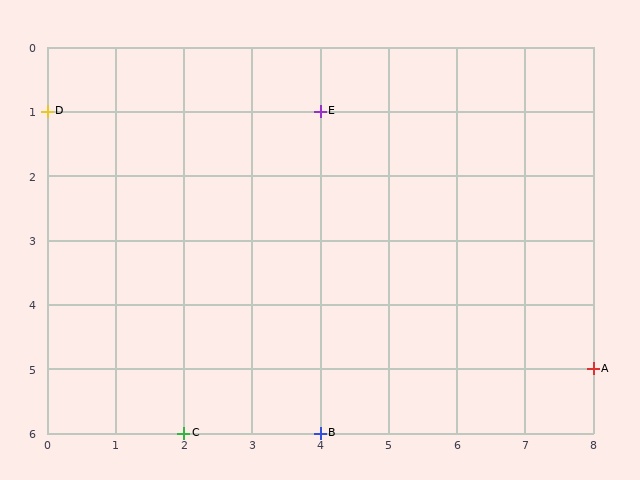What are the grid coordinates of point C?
Point C is at grid coordinates (2, 6).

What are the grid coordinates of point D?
Point D is at grid coordinates (0, 1).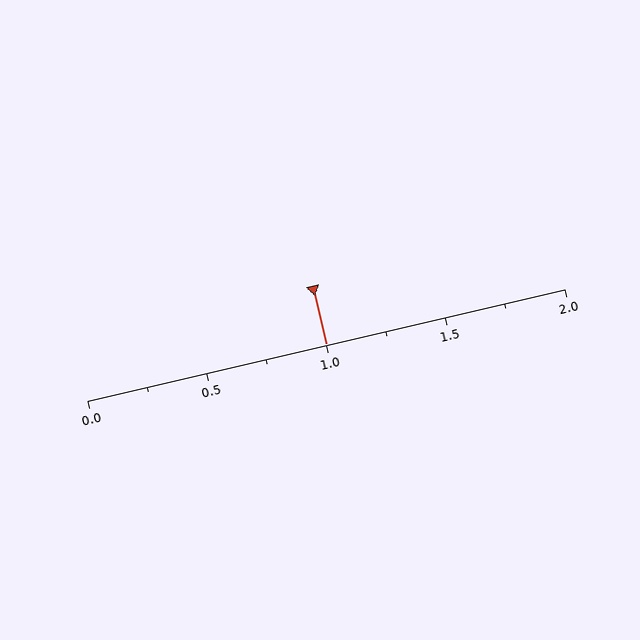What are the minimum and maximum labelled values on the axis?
The axis runs from 0.0 to 2.0.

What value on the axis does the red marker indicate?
The marker indicates approximately 1.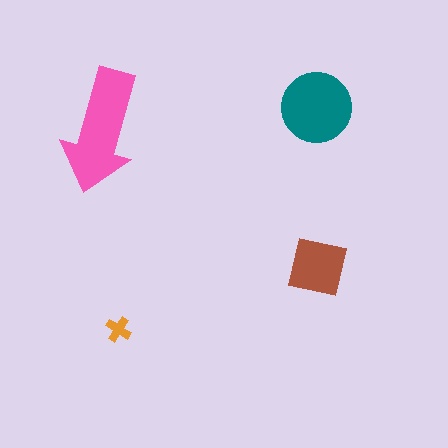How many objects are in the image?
There are 4 objects in the image.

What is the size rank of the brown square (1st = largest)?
3rd.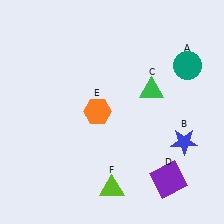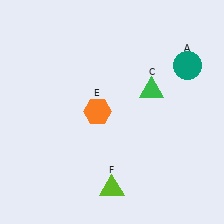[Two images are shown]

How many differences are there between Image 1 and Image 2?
There are 2 differences between the two images.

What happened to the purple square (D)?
The purple square (D) was removed in Image 2. It was in the bottom-right area of Image 1.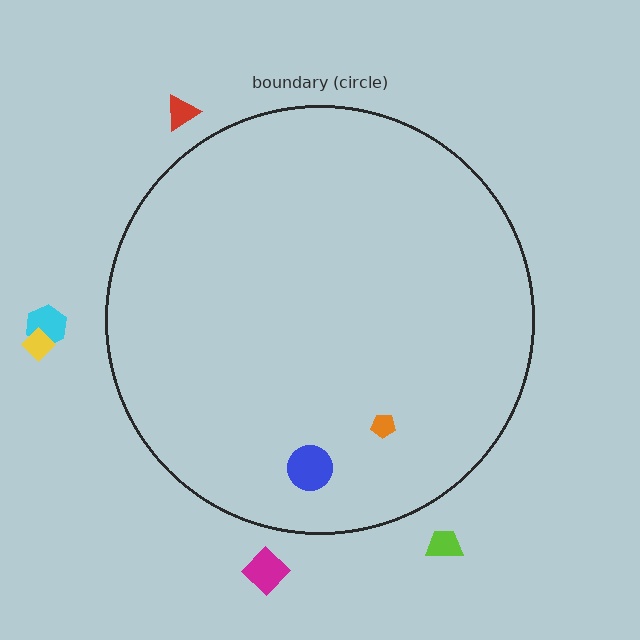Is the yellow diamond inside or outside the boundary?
Outside.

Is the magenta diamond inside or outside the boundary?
Outside.